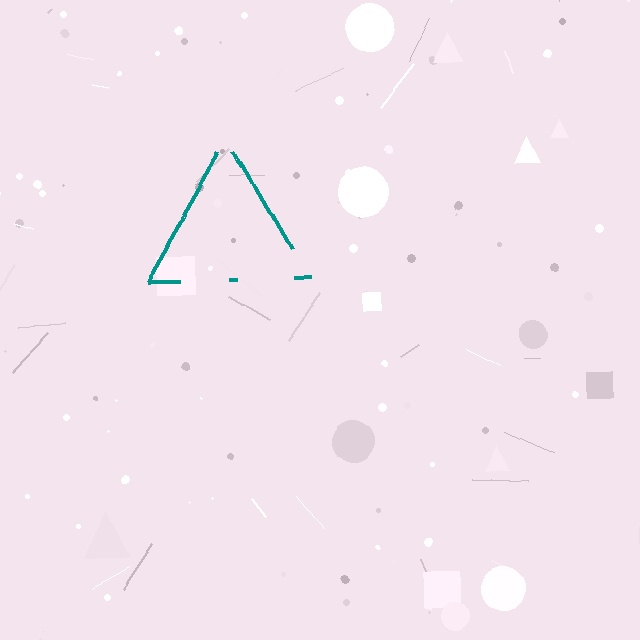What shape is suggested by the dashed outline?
The dashed outline suggests a triangle.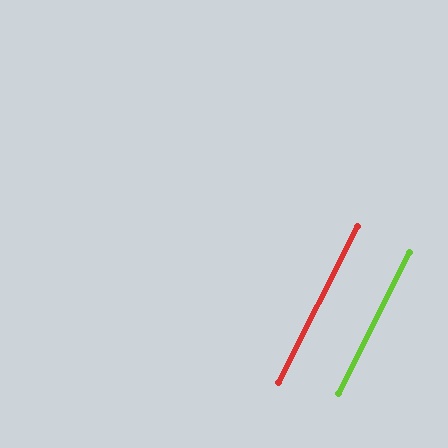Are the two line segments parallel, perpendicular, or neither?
Parallel — their directions differ by only 0.0°.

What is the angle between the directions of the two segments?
Approximately 0 degrees.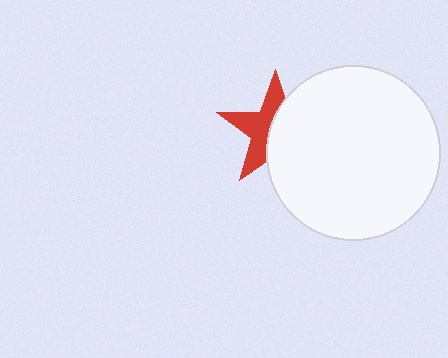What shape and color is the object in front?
The object in front is a white circle.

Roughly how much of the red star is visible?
About half of it is visible (roughly 48%).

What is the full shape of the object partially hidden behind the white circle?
The partially hidden object is a red star.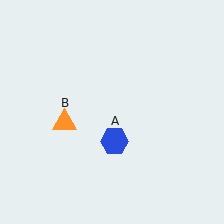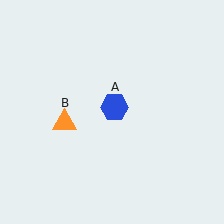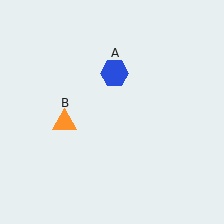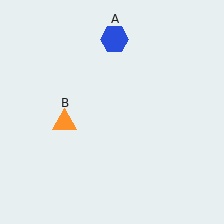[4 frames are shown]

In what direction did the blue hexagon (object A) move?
The blue hexagon (object A) moved up.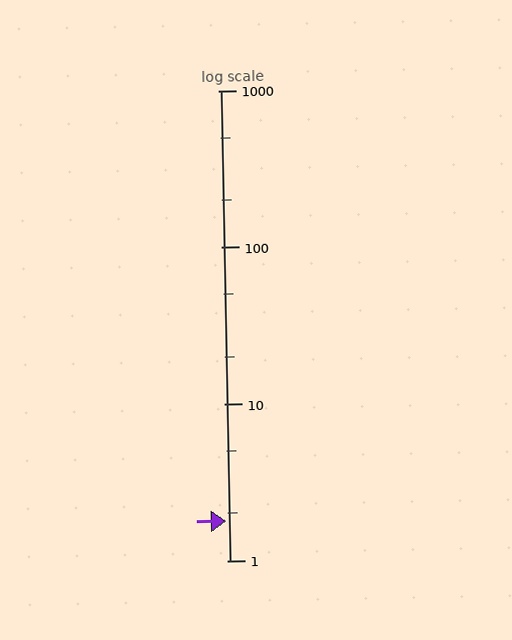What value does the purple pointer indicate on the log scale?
The pointer indicates approximately 1.8.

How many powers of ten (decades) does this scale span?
The scale spans 3 decades, from 1 to 1000.